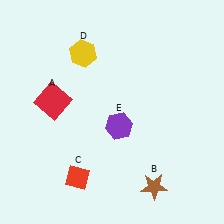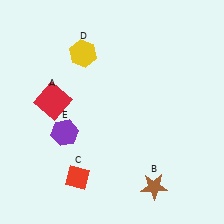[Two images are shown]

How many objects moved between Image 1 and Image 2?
1 object moved between the two images.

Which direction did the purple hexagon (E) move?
The purple hexagon (E) moved left.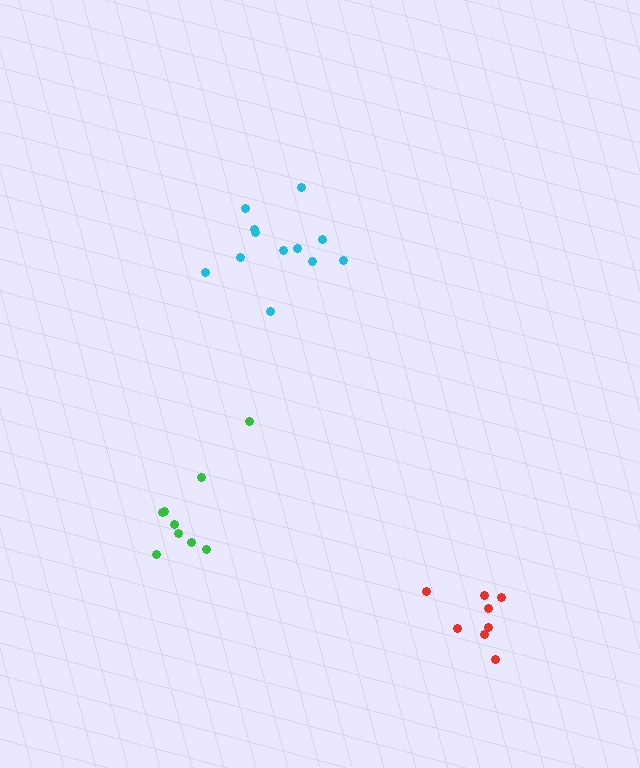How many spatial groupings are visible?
There are 3 spatial groupings.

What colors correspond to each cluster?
The clusters are colored: red, cyan, green.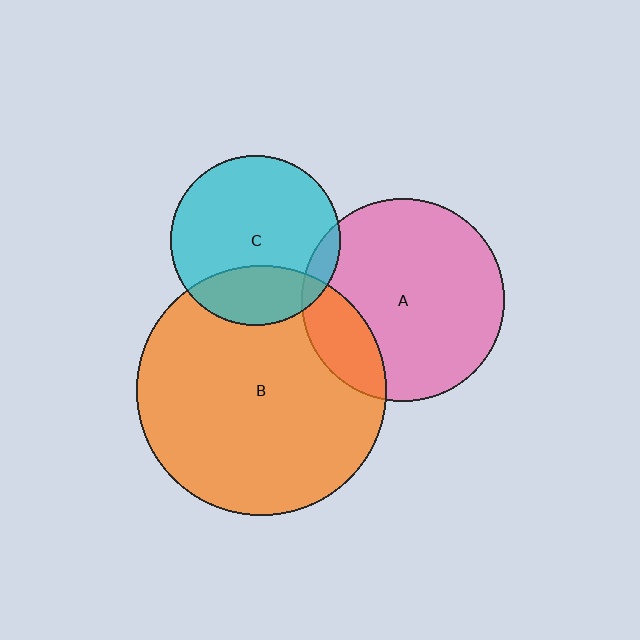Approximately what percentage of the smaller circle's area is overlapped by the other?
Approximately 25%.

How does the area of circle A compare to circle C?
Approximately 1.4 times.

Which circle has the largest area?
Circle B (orange).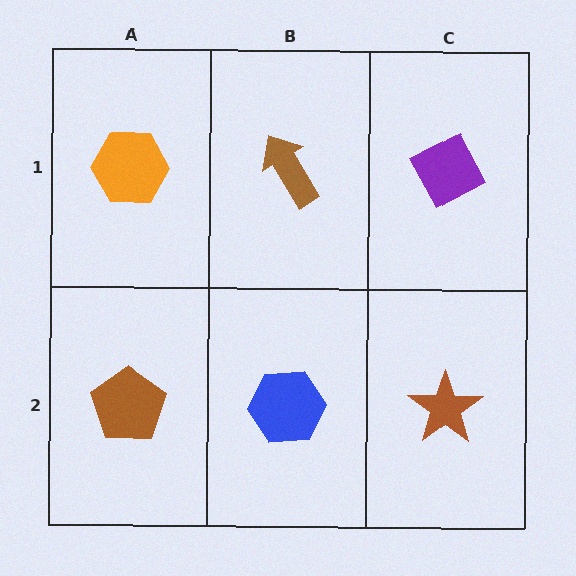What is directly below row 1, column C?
A brown star.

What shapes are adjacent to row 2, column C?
A purple diamond (row 1, column C), a blue hexagon (row 2, column B).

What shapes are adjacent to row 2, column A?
An orange hexagon (row 1, column A), a blue hexagon (row 2, column B).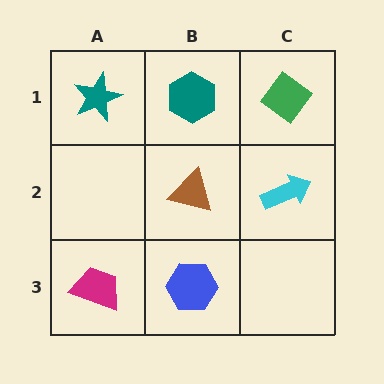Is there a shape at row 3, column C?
No, that cell is empty.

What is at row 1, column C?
A green diamond.